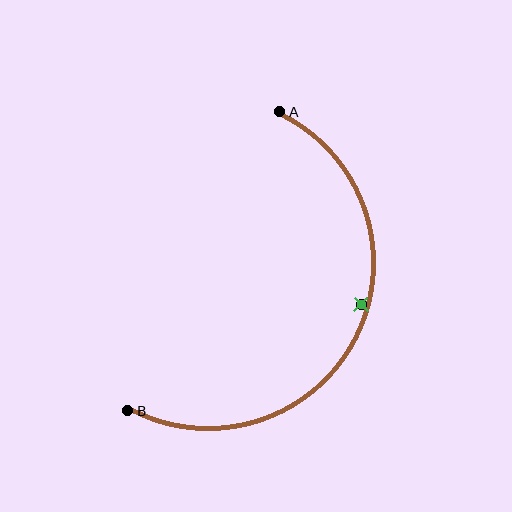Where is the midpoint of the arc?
The arc midpoint is the point on the curve farthest from the straight line joining A and B. It sits to the right of that line.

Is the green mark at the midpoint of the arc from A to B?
No — the green mark does not lie on the arc at all. It sits slightly inside the curve.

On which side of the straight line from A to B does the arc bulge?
The arc bulges to the right of the straight line connecting A and B.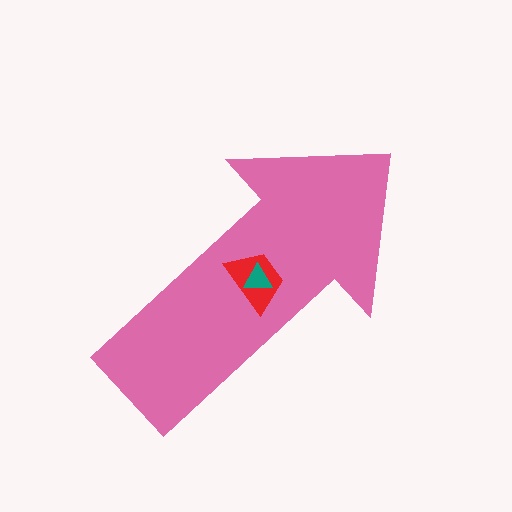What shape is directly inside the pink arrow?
The red trapezoid.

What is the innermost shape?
The teal triangle.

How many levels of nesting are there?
3.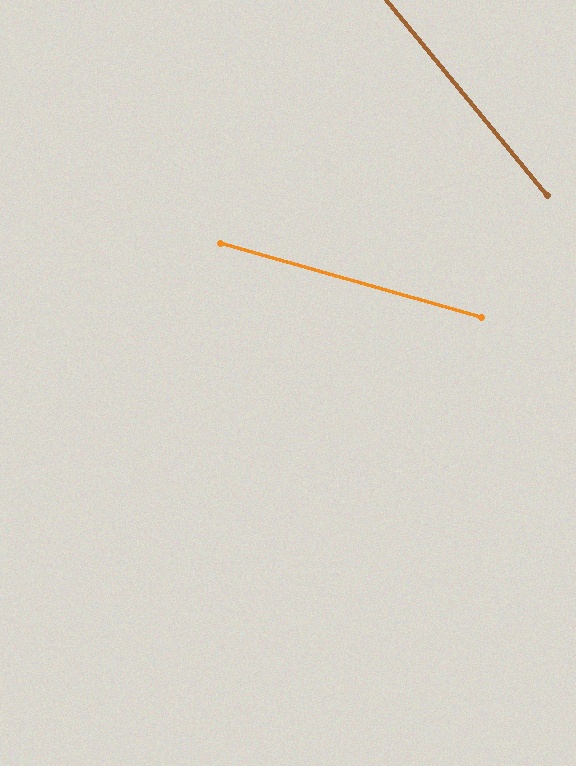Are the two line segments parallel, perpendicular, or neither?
Neither parallel nor perpendicular — they differ by about 35°.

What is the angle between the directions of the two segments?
Approximately 35 degrees.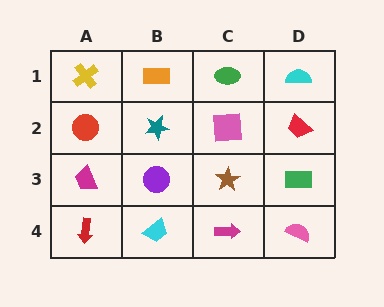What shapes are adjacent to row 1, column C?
A pink square (row 2, column C), an orange rectangle (row 1, column B), a cyan semicircle (row 1, column D).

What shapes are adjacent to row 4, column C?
A brown star (row 3, column C), a cyan trapezoid (row 4, column B), a pink semicircle (row 4, column D).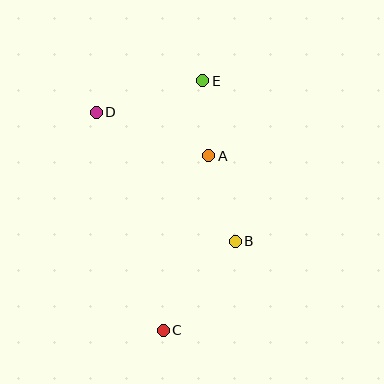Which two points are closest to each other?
Points A and E are closest to each other.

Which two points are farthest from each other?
Points C and E are farthest from each other.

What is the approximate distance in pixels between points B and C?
The distance between B and C is approximately 114 pixels.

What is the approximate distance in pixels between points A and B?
The distance between A and B is approximately 89 pixels.